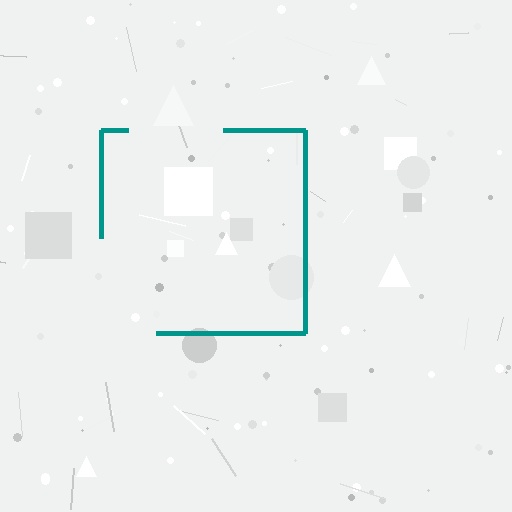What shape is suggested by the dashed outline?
The dashed outline suggests a square.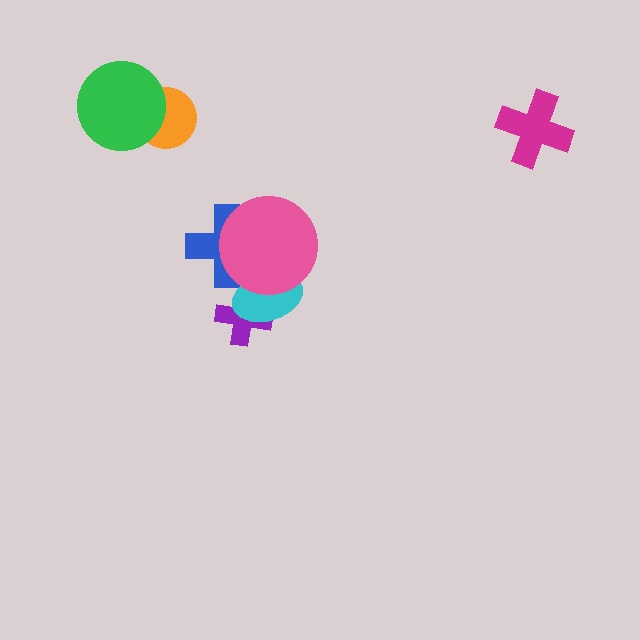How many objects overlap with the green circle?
1 object overlaps with the green circle.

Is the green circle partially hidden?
No, no other shape covers it.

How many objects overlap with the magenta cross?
0 objects overlap with the magenta cross.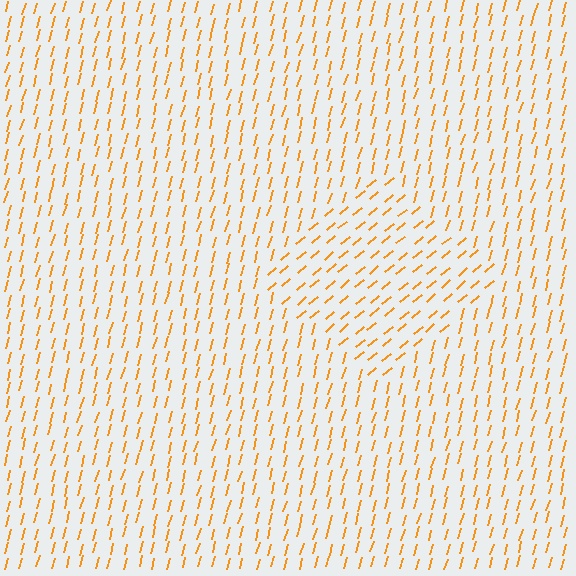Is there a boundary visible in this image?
Yes, there is a texture boundary formed by a change in line orientation.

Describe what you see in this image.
The image is filled with small orange line segments. A diamond region in the image has lines oriented differently from the surrounding lines, creating a visible texture boundary.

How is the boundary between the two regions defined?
The boundary is defined purely by a change in line orientation (approximately 35 degrees difference). All lines are the same color and thickness.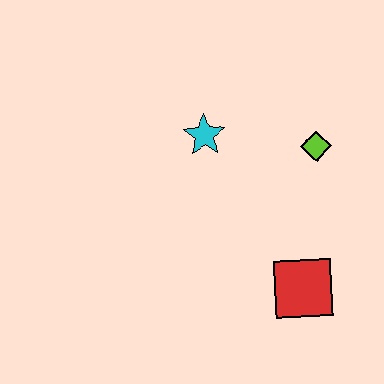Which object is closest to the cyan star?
The lime diamond is closest to the cyan star.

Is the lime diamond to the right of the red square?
Yes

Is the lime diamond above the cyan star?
No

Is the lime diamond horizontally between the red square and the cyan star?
No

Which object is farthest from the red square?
The cyan star is farthest from the red square.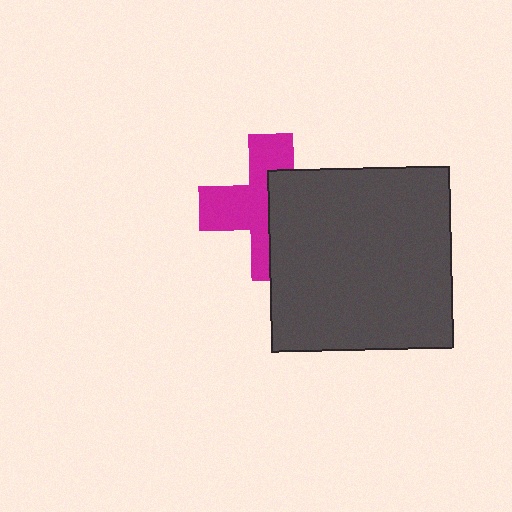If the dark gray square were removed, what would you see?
You would see the complete magenta cross.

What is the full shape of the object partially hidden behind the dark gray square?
The partially hidden object is a magenta cross.